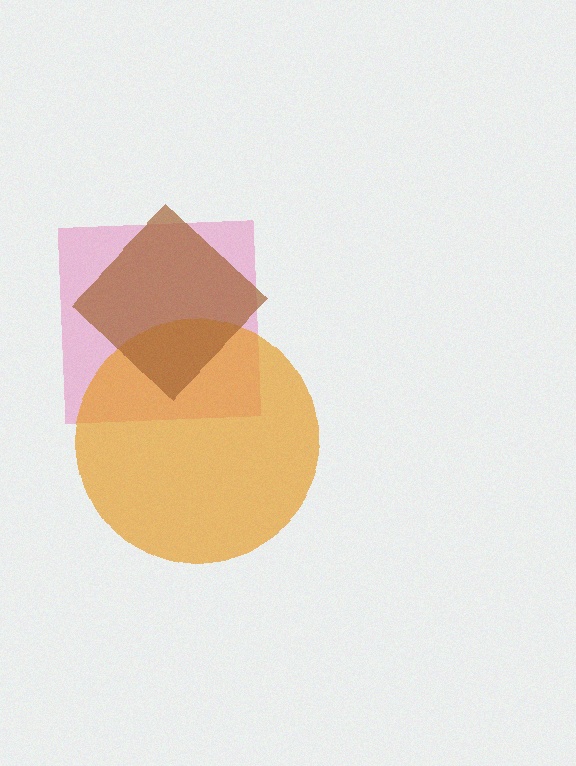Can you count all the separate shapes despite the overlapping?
Yes, there are 3 separate shapes.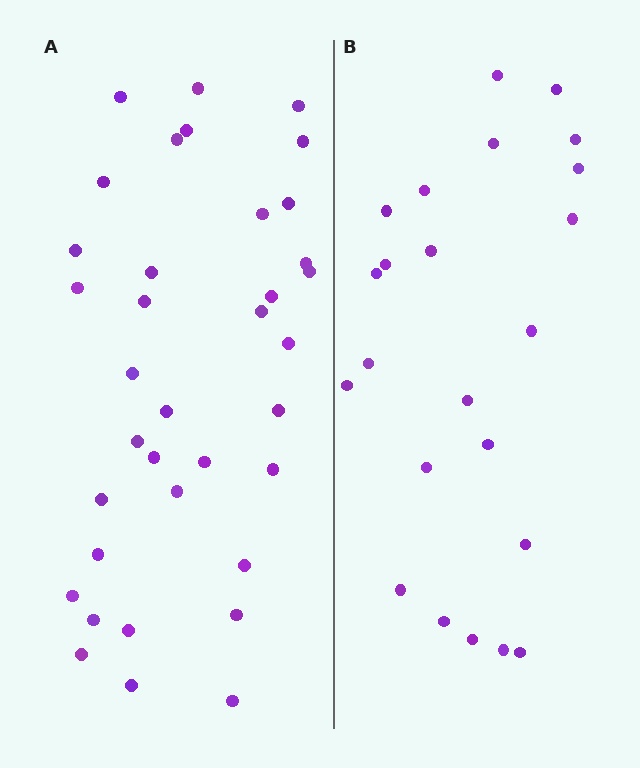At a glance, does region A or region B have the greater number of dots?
Region A (the left region) has more dots.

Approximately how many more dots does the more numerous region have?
Region A has approximately 15 more dots than region B.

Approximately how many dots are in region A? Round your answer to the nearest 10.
About 40 dots. (The exact count is 36, which rounds to 40.)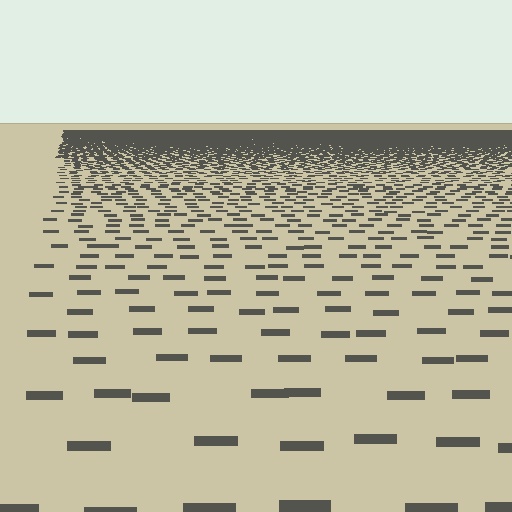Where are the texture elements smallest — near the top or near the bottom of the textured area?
Near the top.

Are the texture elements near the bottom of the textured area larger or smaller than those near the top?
Larger. Near the bottom, elements are closer to the viewer and appear at a bigger on-screen size.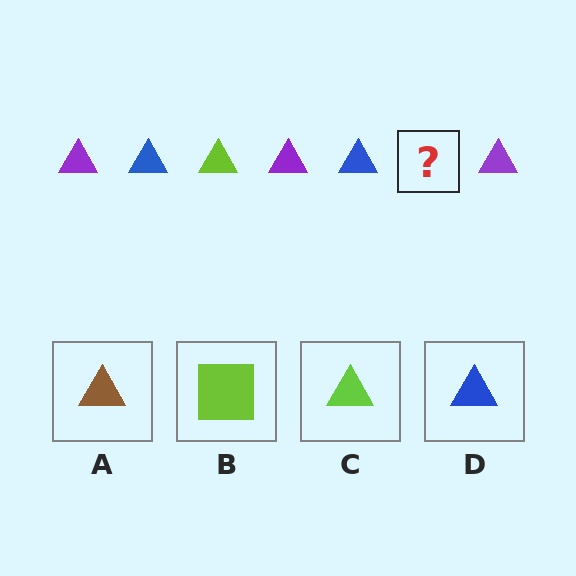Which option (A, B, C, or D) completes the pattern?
C.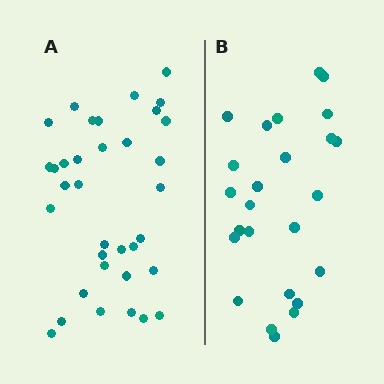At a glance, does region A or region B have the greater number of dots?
Region A (the left region) has more dots.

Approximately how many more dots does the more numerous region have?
Region A has roughly 10 or so more dots than region B.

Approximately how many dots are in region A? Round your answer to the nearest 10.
About 40 dots. (The exact count is 35, which rounds to 40.)